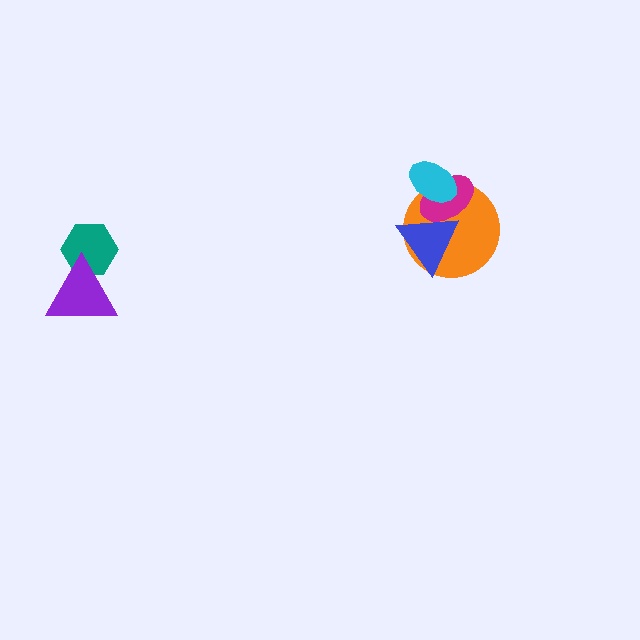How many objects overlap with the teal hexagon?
1 object overlaps with the teal hexagon.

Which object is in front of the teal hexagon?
The purple triangle is in front of the teal hexagon.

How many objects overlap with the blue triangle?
2 objects overlap with the blue triangle.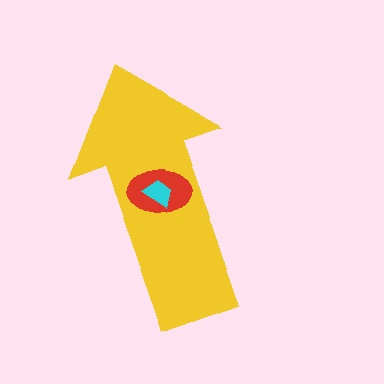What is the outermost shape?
The yellow arrow.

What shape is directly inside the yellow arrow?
The red ellipse.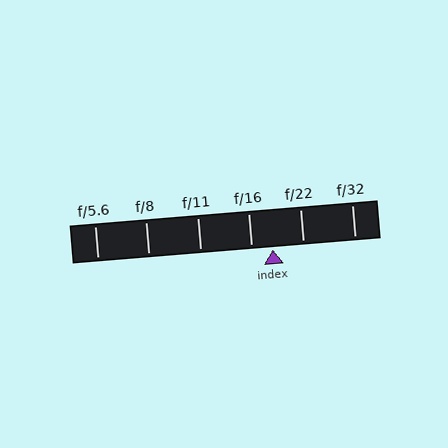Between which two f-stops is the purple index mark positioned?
The index mark is between f/16 and f/22.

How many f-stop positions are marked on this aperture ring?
There are 6 f-stop positions marked.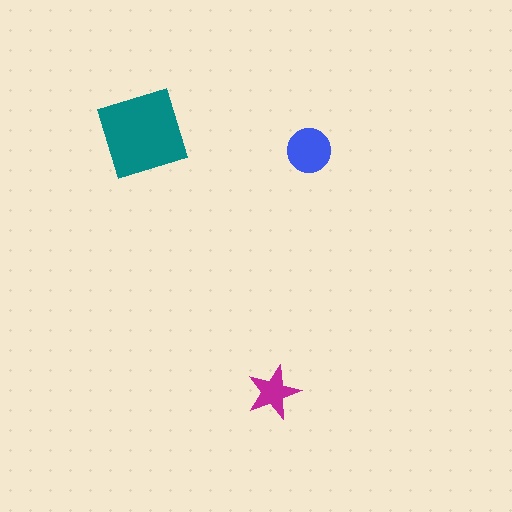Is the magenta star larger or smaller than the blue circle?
Smaller.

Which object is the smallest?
The magenta star.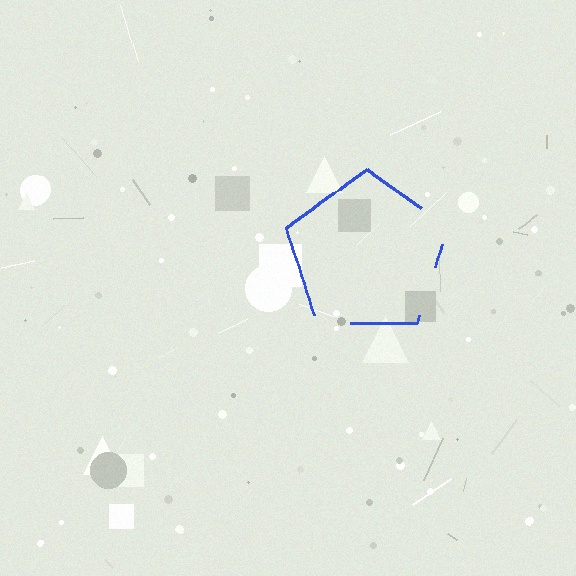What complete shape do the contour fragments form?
The contour fragments form a pentagon.